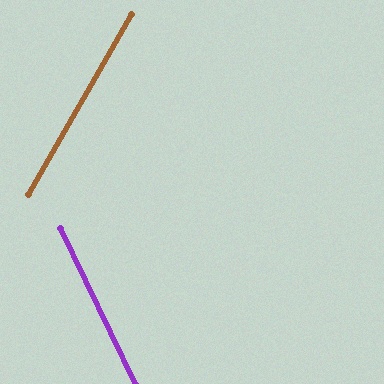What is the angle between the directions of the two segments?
Approximately 55 degrees.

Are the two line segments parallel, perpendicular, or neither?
Neither parallel nor perpendicular — they differ by about 55°.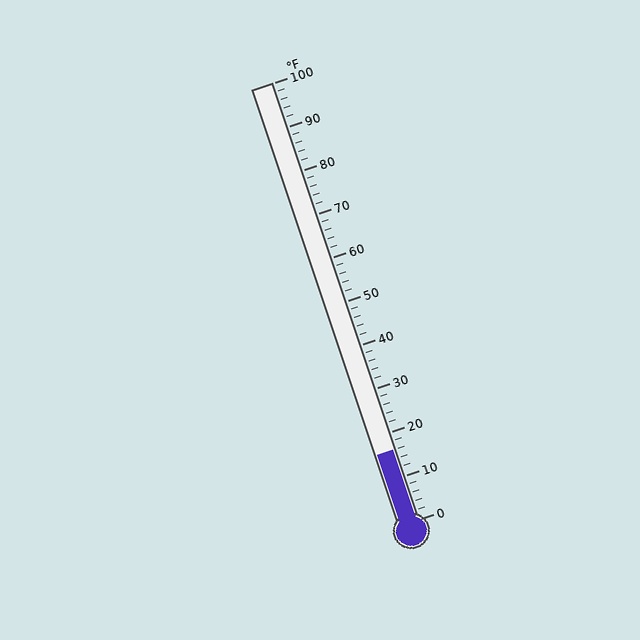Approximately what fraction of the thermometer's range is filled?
The thermometer is filled to approximately 15% of its range.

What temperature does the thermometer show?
The thermometer shows approximately 16°F.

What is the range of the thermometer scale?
The thermometer scale ranges from 0°F to 100°F.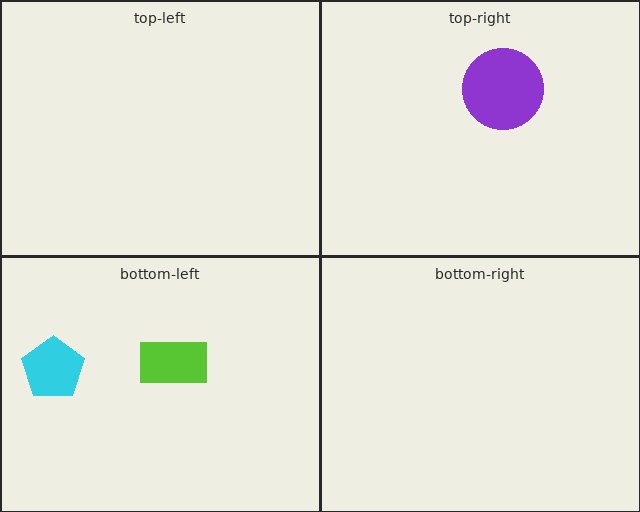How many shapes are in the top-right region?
1.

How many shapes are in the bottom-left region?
2.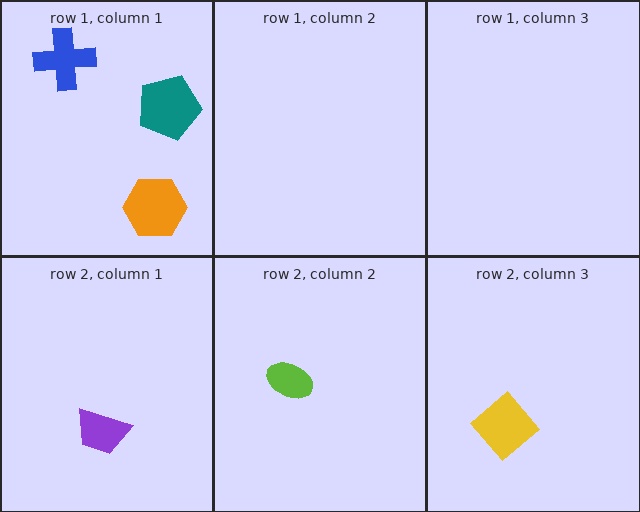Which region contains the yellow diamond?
The row 2, column 3 region.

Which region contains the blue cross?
The row 1, column 1 region.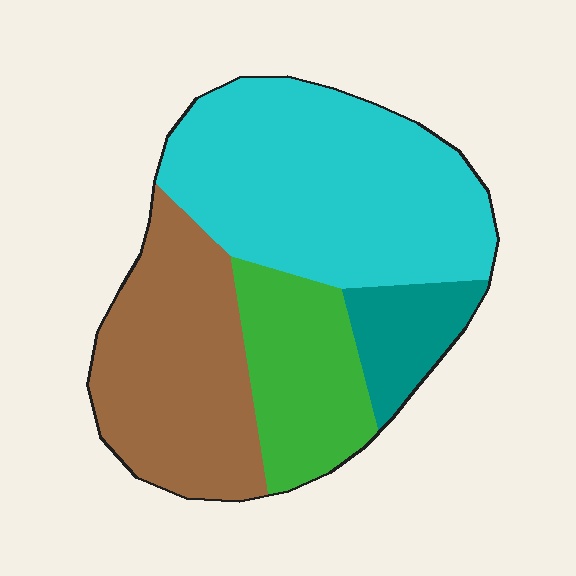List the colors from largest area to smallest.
From largest to smallest: cyan, brown, green, teal.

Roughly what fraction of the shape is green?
Green takes up about one sixth (1/6) of the shape.